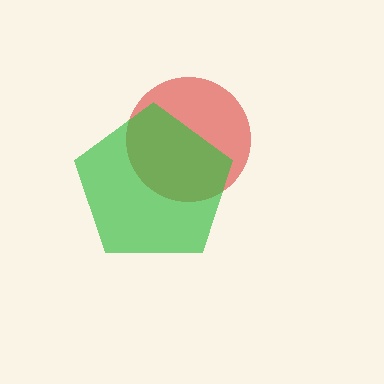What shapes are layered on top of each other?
The layered shapes are: a red circle, a green pentagon.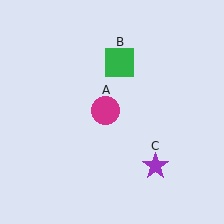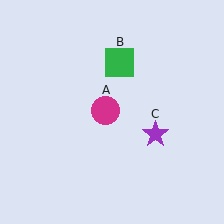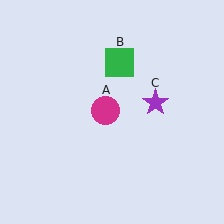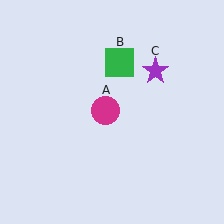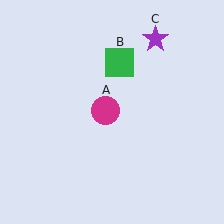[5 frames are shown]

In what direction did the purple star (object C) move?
The purple star (object C) moved up.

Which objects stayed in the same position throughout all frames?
Magenta circle (object A) and green square (object B) remained stationary.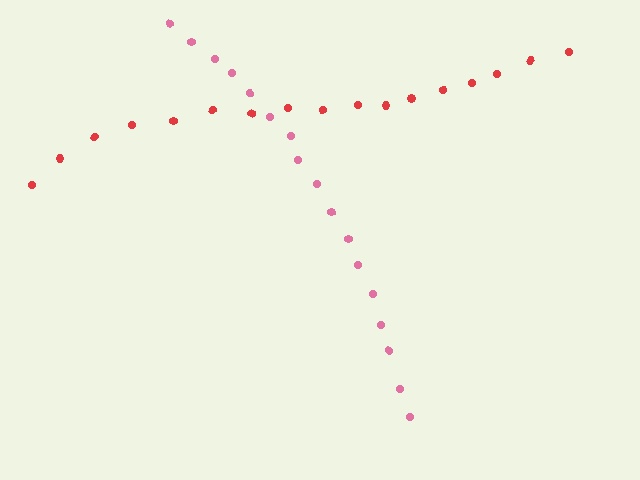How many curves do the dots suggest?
There are 2 distinct paths.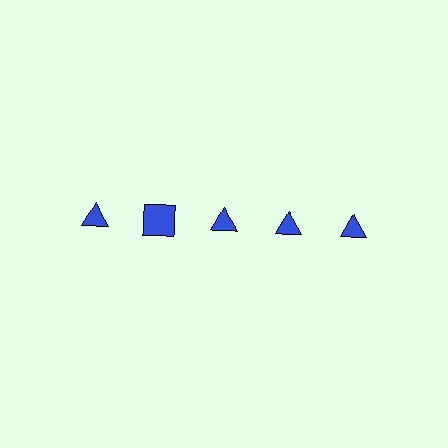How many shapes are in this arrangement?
There are 5 shapes arranged in a grid pattern.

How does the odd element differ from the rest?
It has a different shape: square instead of triangle.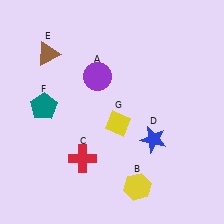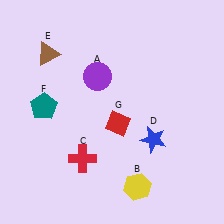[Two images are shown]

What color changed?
The diamond (G) changed from yellow in Image 1 to red in Image 2.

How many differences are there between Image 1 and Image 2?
There is 1 difference between the two images.